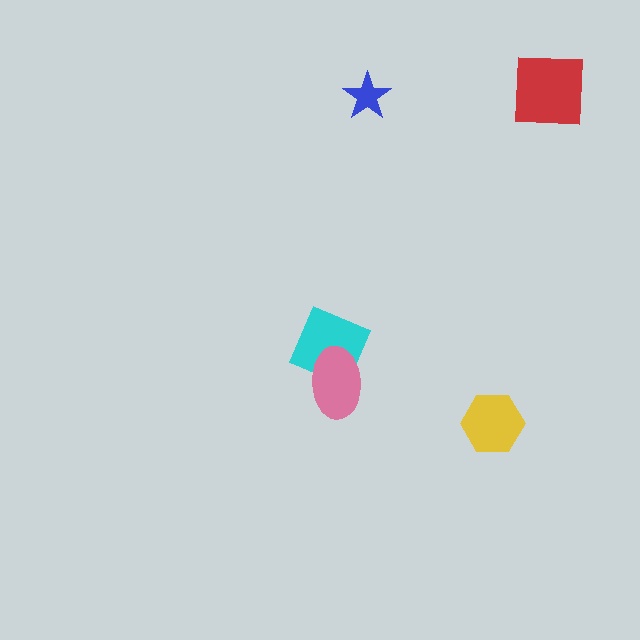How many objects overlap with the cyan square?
1 object overlaps with the cyan square.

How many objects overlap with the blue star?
0 objects overlap with the blue star.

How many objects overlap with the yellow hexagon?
0 objects overlap with the yellow hexagon.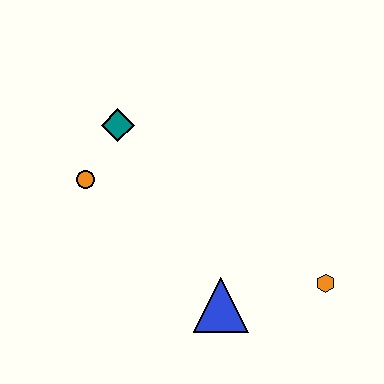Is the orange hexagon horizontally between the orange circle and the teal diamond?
No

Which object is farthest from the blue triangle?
The teal diamond is farthest from the blue triangle.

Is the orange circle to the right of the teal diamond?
No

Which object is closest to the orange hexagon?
The blue triangle is closest to the orange hexagon.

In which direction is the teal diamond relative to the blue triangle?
The teal diamond is above the blue triangle.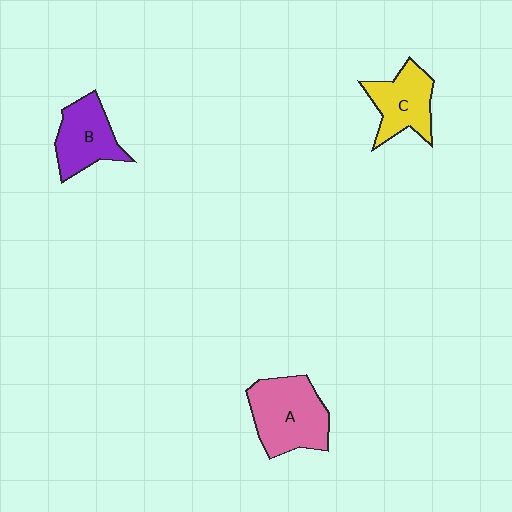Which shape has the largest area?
Shape A (pink).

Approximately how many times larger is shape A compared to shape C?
Approximately 1.4 times.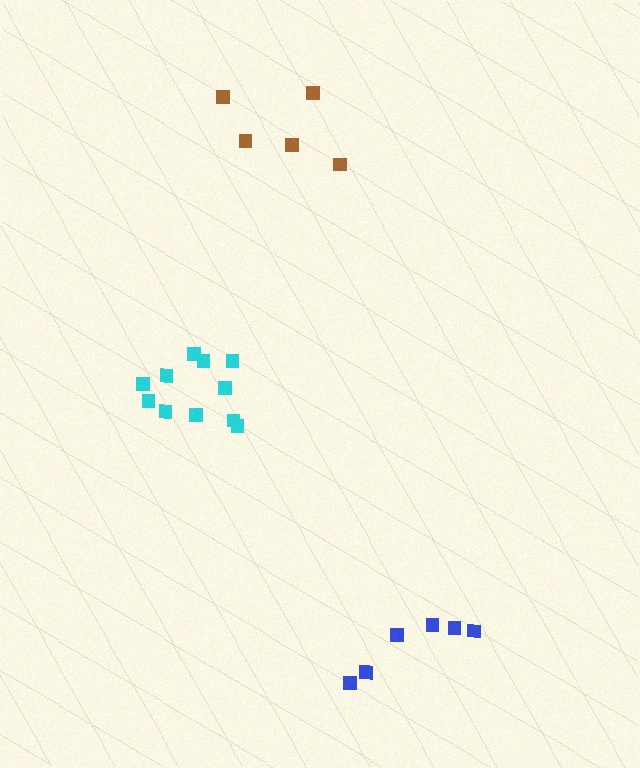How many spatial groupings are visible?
There are 3 spatial groupings.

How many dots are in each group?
Group 1: 5 dots, Group 2: 11 dots, Group 3: 6 dots (22 total).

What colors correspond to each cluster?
The clusters are colored: brown, cyan, blue.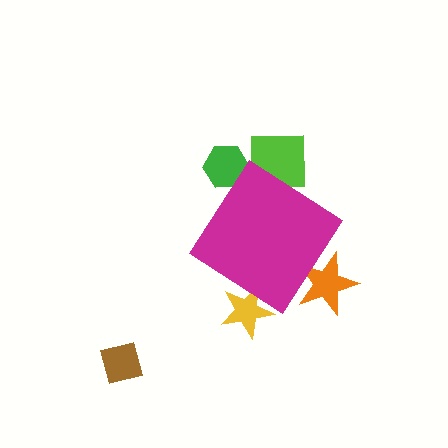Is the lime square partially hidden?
Yes, the lime square is partially hidden behind the magenta diamond.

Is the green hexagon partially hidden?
Yes, the green hexagon is partially hidden behind the magenta diamond.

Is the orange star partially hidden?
Yes, the orange star is partially hidden behind the magenta diamond.